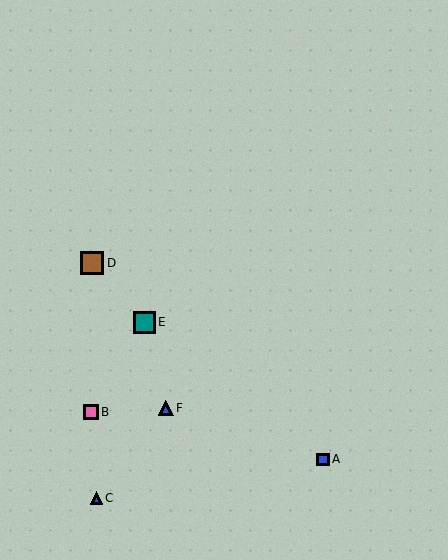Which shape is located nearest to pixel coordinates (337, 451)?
The blue square (labeled A) at (323, 459) is nearest to that location.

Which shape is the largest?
The brown square (labeled D) is the largest.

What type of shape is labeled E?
Shape E is a teal square.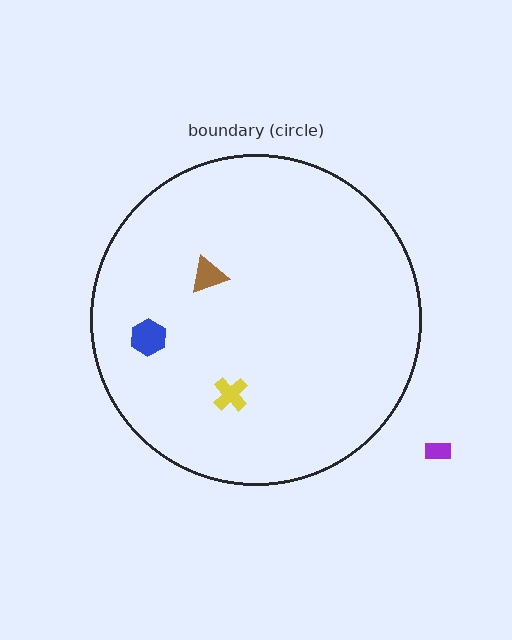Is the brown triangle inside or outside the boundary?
Inside.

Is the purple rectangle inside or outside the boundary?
Outside.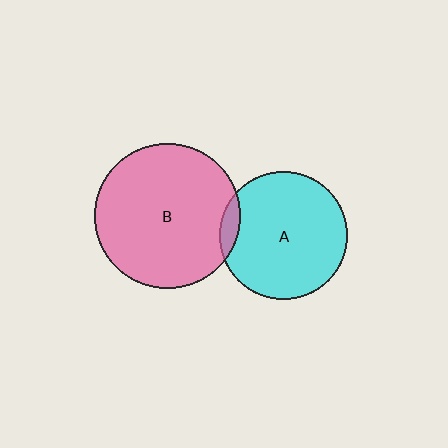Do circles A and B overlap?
Yes.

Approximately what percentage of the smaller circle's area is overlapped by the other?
Approximately 5%.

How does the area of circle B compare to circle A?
Approximately 1.3 times.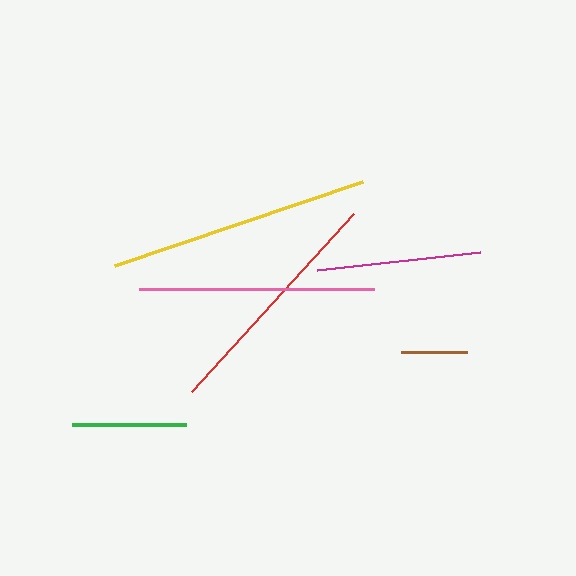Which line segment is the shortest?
The brown line is the shortest at approximately 66 pixels.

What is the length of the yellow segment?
The yellow segment is approximately 261 pixels long.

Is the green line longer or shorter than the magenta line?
The magenta line is longer than the green line.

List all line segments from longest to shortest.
From longest to shortest: yellow, red, pink, magenta, green, brown.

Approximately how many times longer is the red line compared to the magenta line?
The red line is approximately 1.5 times the length of the magenta line.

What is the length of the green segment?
The green segment is approximately 114 pixels long.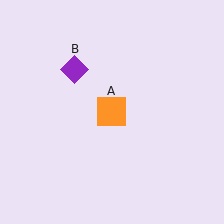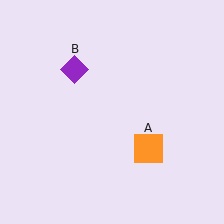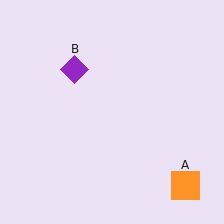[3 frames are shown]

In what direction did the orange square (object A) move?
The orange square (object A) moved down and to the right.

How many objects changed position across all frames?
1 object changed position: orange square (object A).